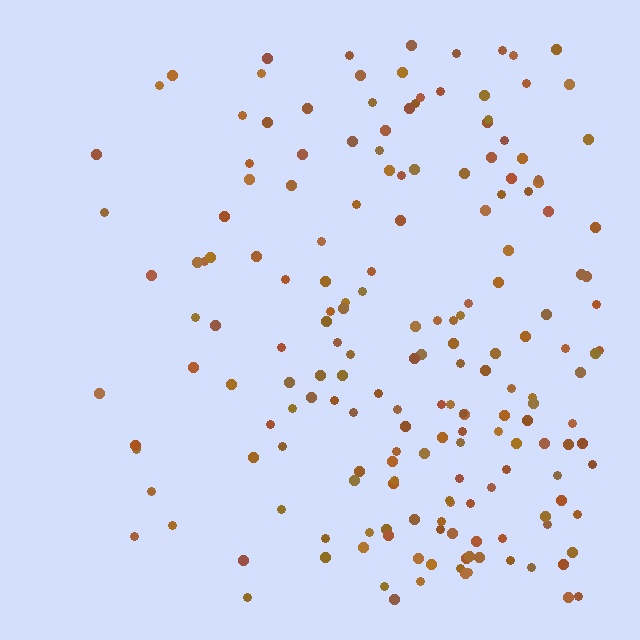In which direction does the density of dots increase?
From left to right, with the right side densest.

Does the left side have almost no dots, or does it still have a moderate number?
Still a moderate number, just noticeably fewer than the right.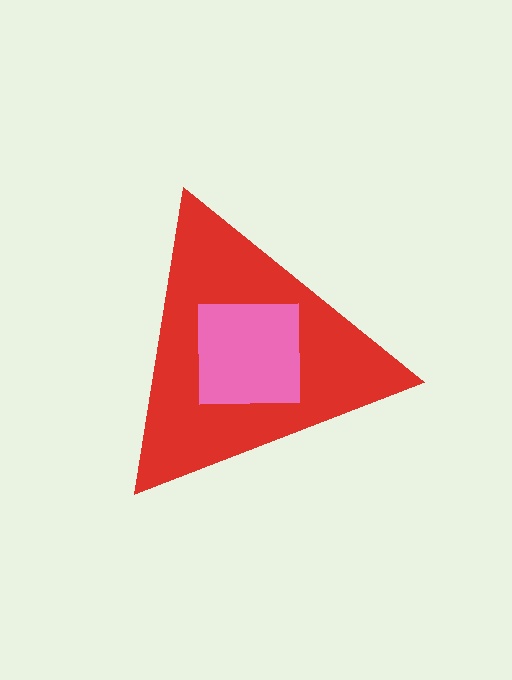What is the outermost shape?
The red triangle.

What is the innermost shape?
The pink square.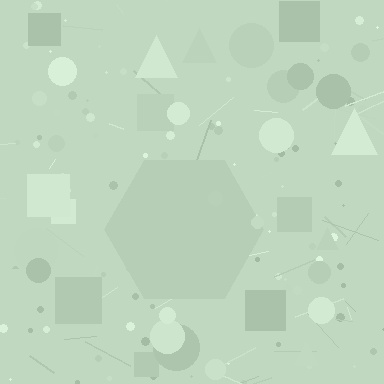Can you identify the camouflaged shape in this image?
The camouflaged shape is a hexagon.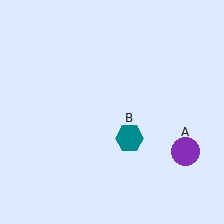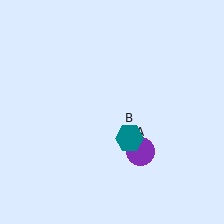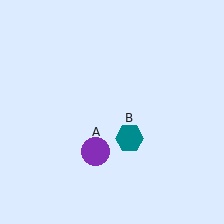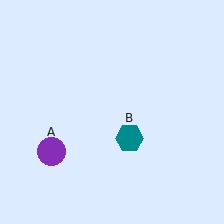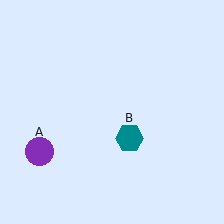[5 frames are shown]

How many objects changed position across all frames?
1 object changed position: purple circle (object A).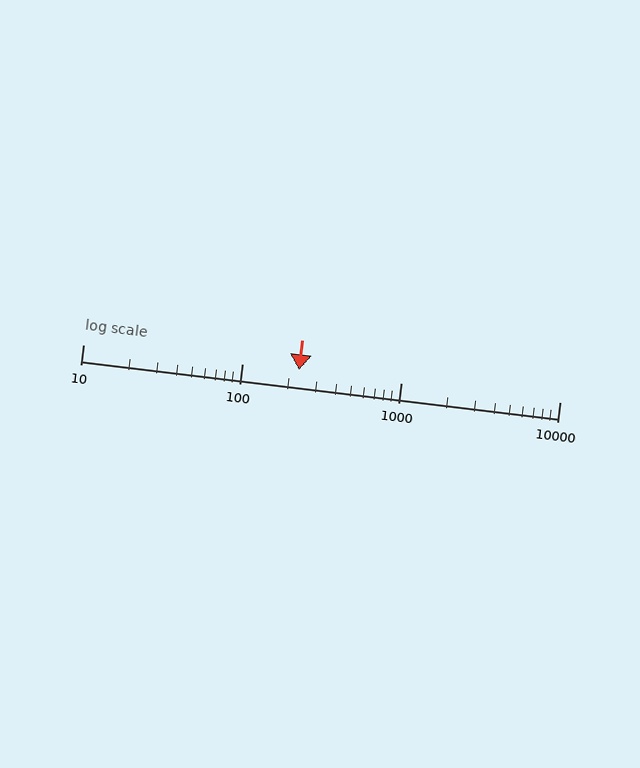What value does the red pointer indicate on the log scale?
The pointer indicates approximately 230.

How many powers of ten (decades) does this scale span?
The scale spans 3 decades, from 10 to 10000.